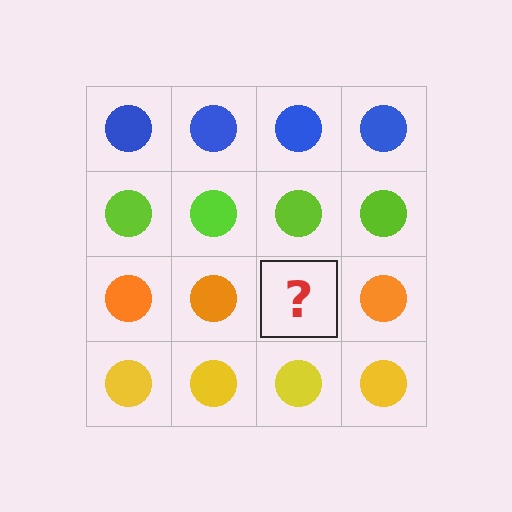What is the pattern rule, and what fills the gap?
The rule is that each row has a consistent color. The gap should be filled with an orange circle.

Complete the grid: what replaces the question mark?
The question mark should be replaced with an orange circle.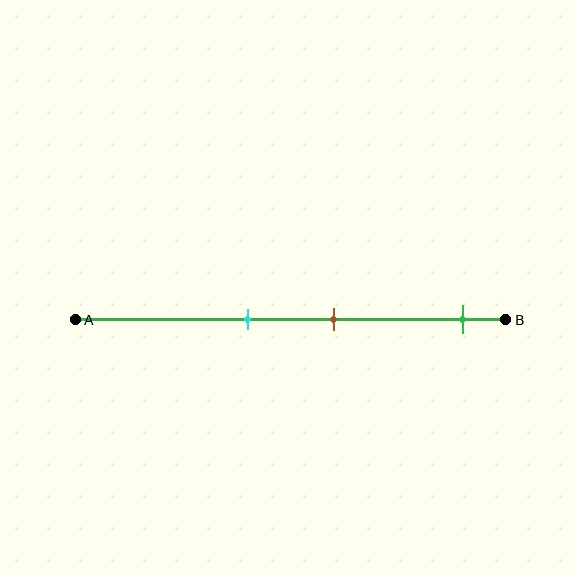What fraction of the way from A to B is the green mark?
The green mark is approximately 90% (0.9) of the way from A to B.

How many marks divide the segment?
There are 3 marks dividing the segment.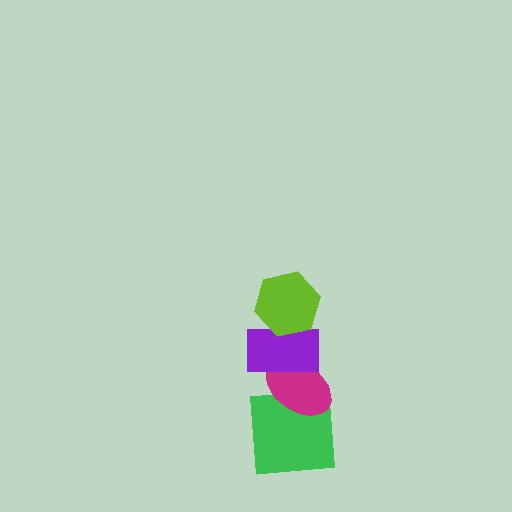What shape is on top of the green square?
The magenta ellipse is on top of the green square.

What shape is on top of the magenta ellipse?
The purple rectangle is on top of the magenta ellipse.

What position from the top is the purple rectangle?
The purple rectangle is 2nd from the top.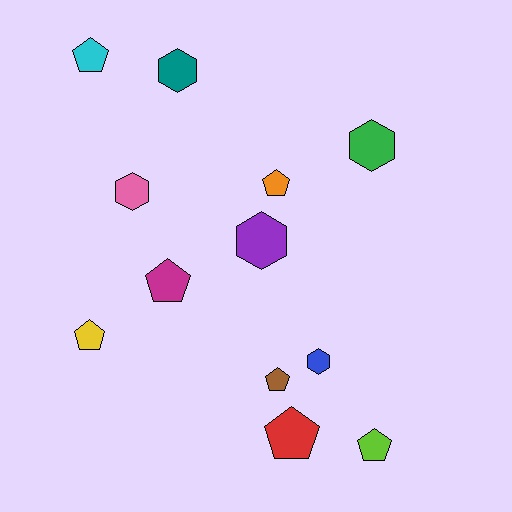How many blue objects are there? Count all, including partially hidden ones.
There is 1 blue object.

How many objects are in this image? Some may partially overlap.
There are 12 objects.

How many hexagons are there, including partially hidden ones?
There are 5 hexagons.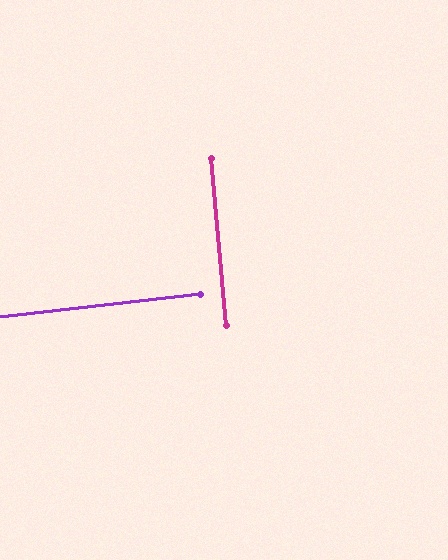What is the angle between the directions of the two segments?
Approximately 89 degrees.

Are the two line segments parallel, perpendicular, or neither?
Perpendicular — they meet at approximately 89°.